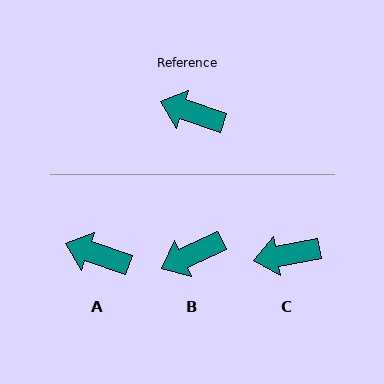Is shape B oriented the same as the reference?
No, it is off by about 44 degrees.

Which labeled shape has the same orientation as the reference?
A.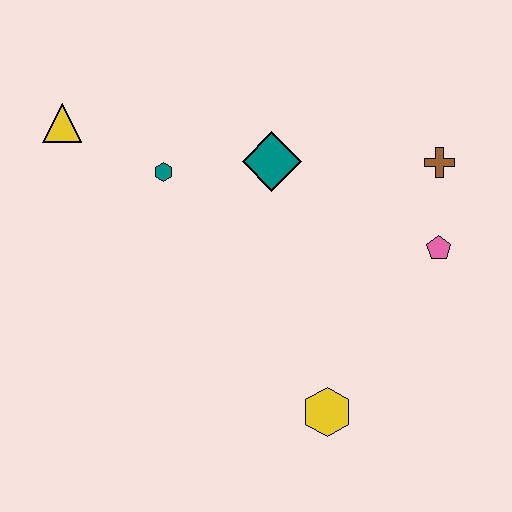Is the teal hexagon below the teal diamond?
Yes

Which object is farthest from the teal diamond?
The yellow hexagon is farthest from the teal diamond.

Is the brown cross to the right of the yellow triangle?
Yes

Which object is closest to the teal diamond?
The teal hexagon is closest to the teal diamond.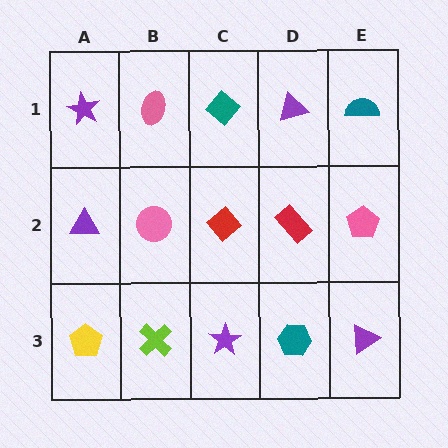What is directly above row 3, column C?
A red diamond.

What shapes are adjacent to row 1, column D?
A red rectangle (row 2, column D), a teal diamond (row 1, column C), a teal semicircle (row 1, column E).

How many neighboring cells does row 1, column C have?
3.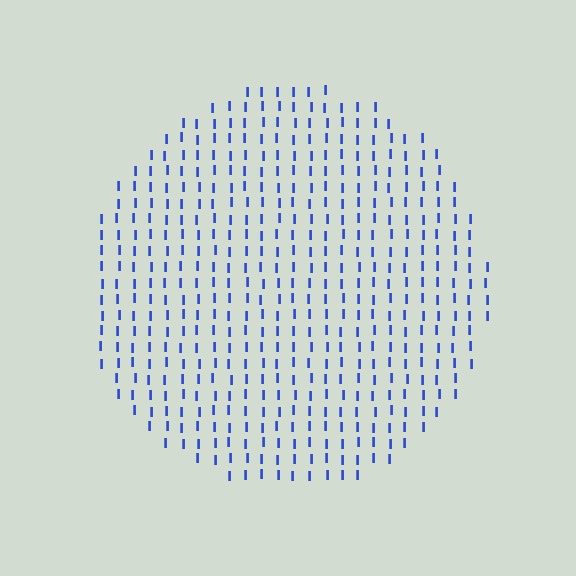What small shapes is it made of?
It is made of small letter I's.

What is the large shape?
The large shape is a circle.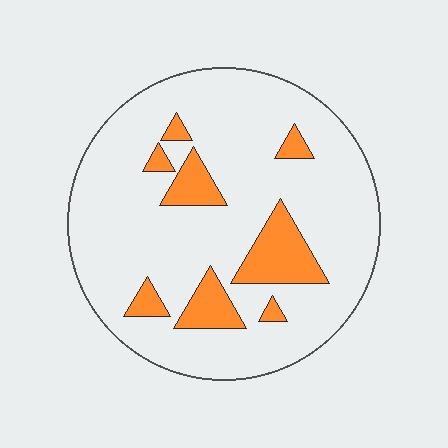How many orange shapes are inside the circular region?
8.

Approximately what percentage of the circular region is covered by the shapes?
Approximately 15%.